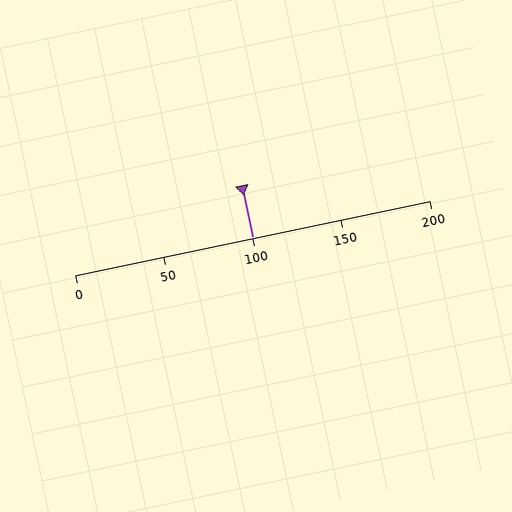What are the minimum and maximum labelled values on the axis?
The axis runs from 0 to 200.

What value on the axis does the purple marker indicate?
The marker indicates approximately 100.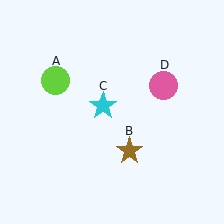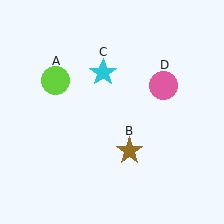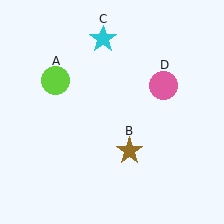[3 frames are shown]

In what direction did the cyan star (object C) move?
The cyan star (object C) moved up.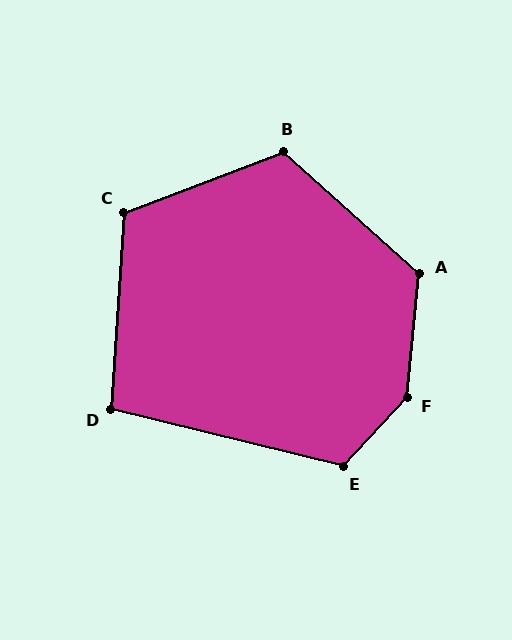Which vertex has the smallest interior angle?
D, at approximately 100 degrees.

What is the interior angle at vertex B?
Approximately 117 degrees (obtuse).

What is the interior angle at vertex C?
Approximately 115 degrees (obtuse).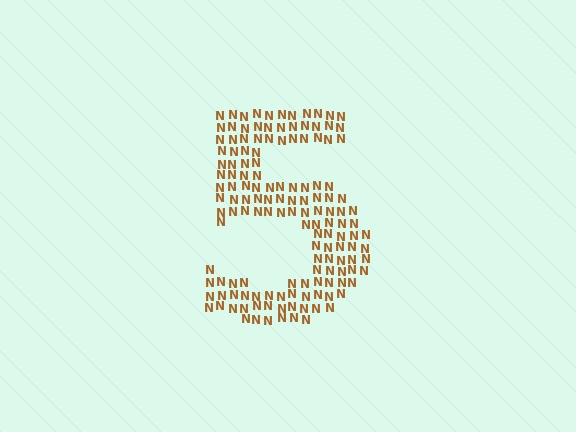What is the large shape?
The large shape is the digit 5.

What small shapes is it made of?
It is made of small letter N's.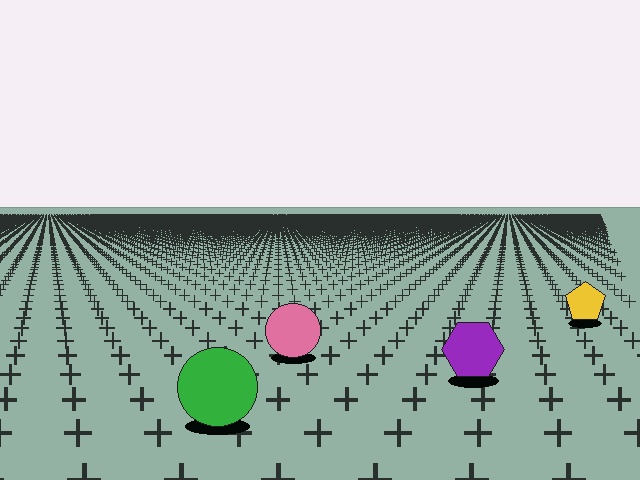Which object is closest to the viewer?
The green circle is closest. The texture marks near it are larger and more spread out.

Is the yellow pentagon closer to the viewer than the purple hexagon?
No. The purple hexagon is closer — you can tell from the texture gradient: the ground texture is coarser near it.